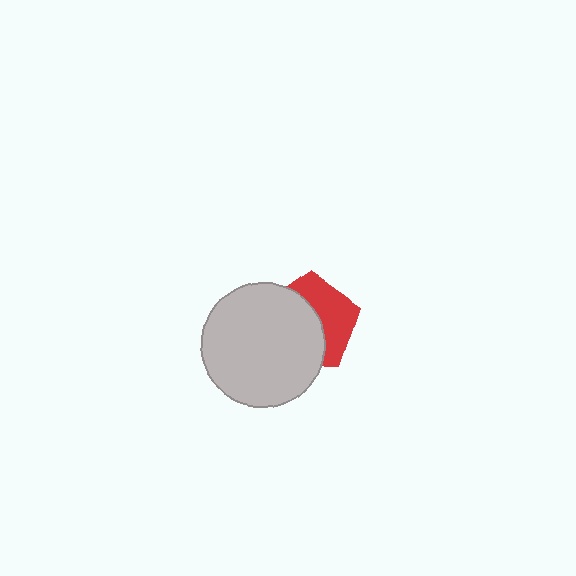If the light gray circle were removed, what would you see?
You would see the complete red pentagon.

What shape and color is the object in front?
The object in front is a light gray circle.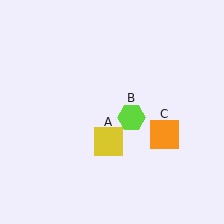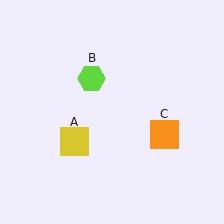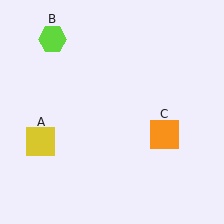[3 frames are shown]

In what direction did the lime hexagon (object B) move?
The lime hexagon (object B) moved up and to the left.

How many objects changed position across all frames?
2 objects changed position: yellow square (object A), lime hexagon (object B).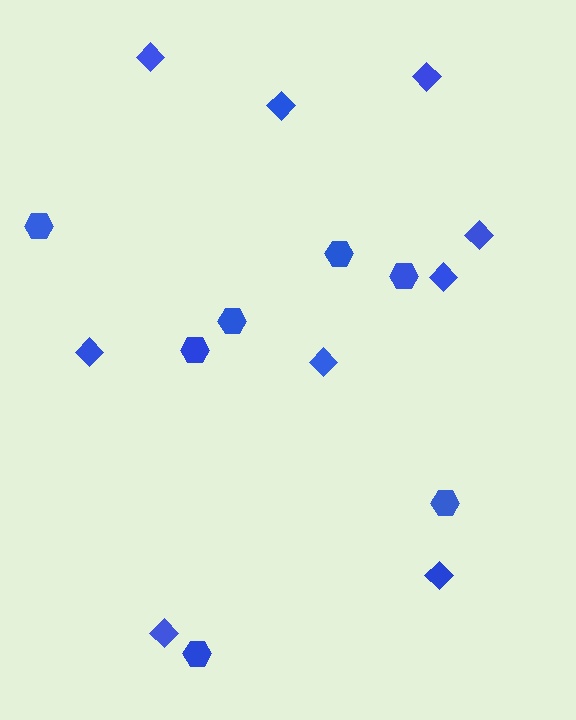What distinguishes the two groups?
There are 2 groups: one group of hexagons (7) and one group of diamonds (9).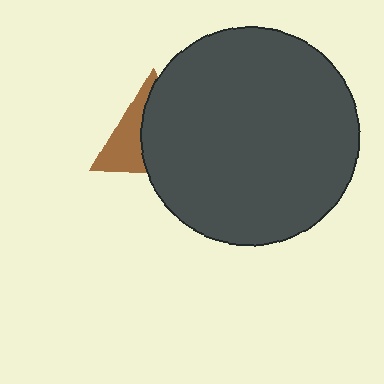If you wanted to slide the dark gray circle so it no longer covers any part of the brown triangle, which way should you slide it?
Slide it right — that is the most direct way to separate the two shapes.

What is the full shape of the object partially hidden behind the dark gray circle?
The partially hidden object is a brown triangle.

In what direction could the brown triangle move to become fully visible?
The brown triangle could move left. That would shift it out from behind the dark gray circle entirely.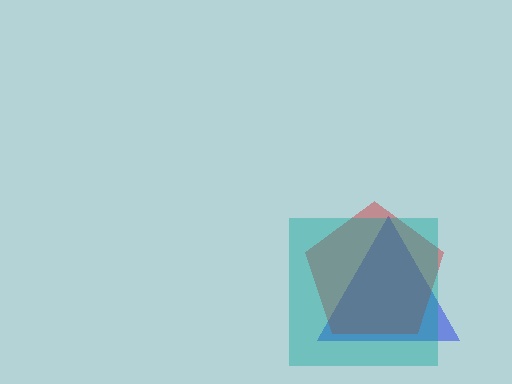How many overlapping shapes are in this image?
There are 3 overlapping shapes in the image.